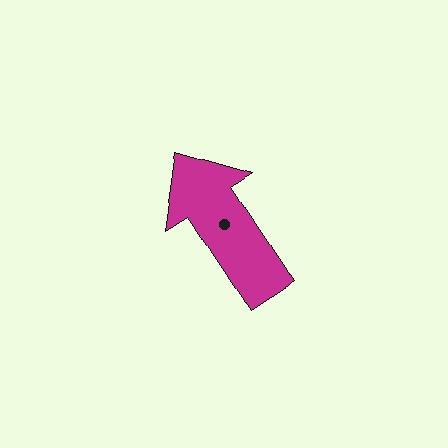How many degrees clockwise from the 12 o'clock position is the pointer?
Approximately 327 degrees.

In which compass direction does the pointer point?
Northwest.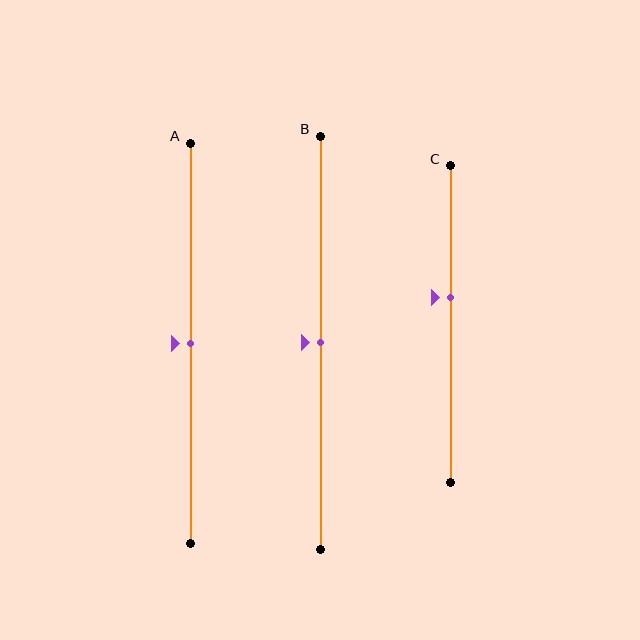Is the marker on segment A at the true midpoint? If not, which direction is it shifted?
Yes, the marker on segment A is at the true midpoint.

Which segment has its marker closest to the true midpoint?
Segment A has its marker closest to the true midpoint.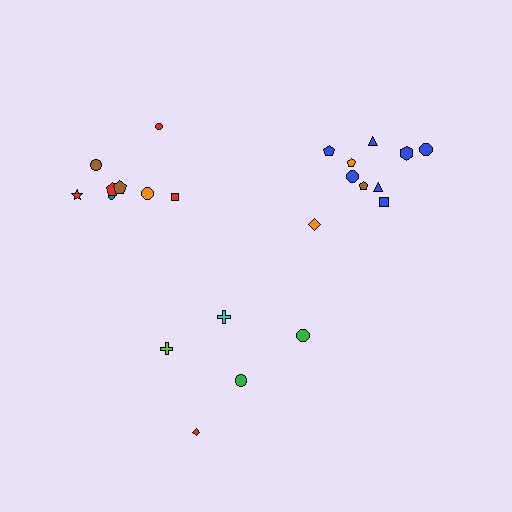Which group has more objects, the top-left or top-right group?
The top-right group.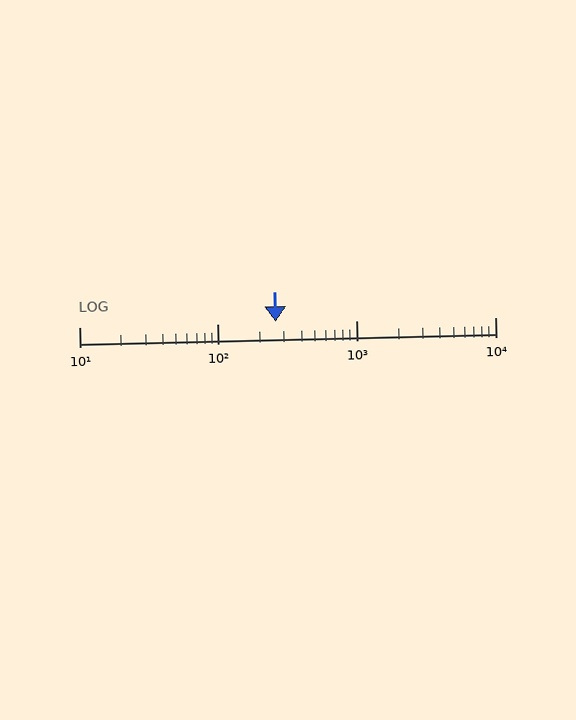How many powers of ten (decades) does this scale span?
The scale spans 3 decades, from 10 to 10000.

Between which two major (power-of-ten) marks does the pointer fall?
The pointer is between 100 and 1000.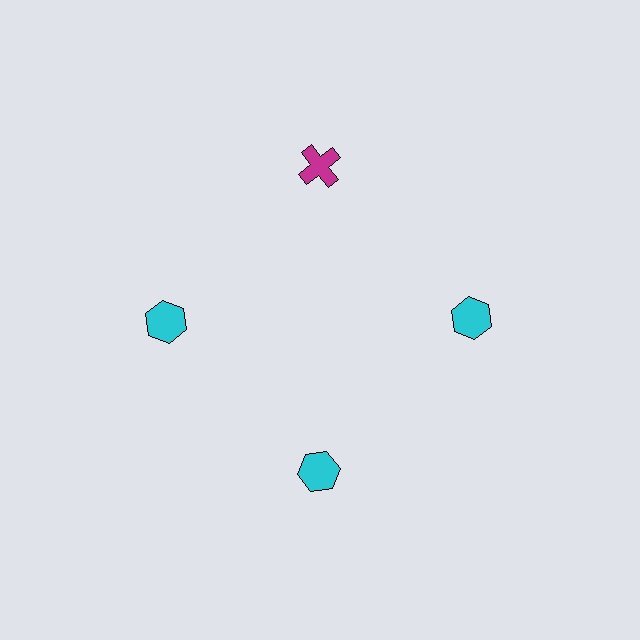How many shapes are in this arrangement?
There are 4 shapes arranged in a ring pattern.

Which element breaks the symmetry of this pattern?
The magenta cross at roughly the 12 o'clock position breaks the symmetry. All other shapes are cyan hexagons.